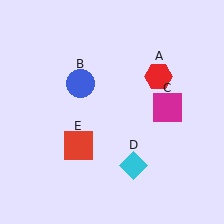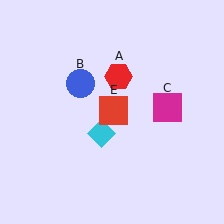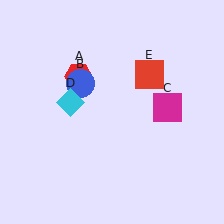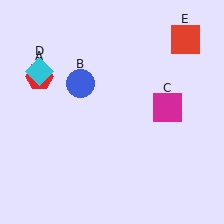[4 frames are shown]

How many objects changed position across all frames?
3 objects changed position: red hexagon (object A), cyan diamond (object D), red square (object E).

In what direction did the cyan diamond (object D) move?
The cyan diamond (object D) moved up and to the left.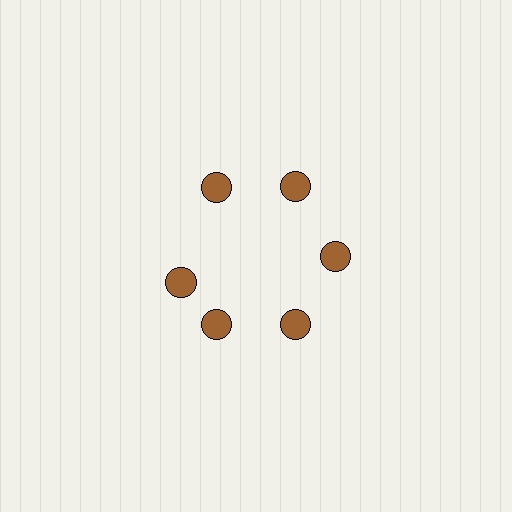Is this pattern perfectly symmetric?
No. The 6 brown circles are arranged in a ring, but one element near the 9 o'clock position is rotated out of alignment along the ring, breaking the 6-fold rotational symmetry.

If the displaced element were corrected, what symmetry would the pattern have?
It would have 6-fold rotational symmetry — the pattern would map onto itself every 60 degrees.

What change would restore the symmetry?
The symmetry would be restored by rotating it back into even spacing with its neighbors so that all 6 circles sit at equal angles and equal distance from the center.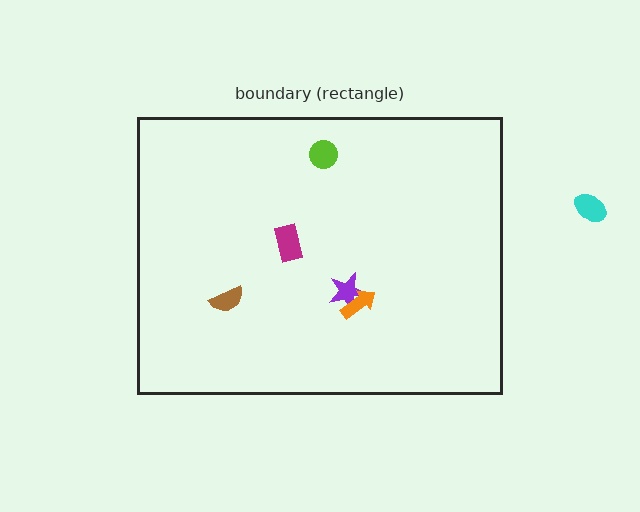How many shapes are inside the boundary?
5 inside, 1 outside.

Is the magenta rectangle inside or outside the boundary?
Inside.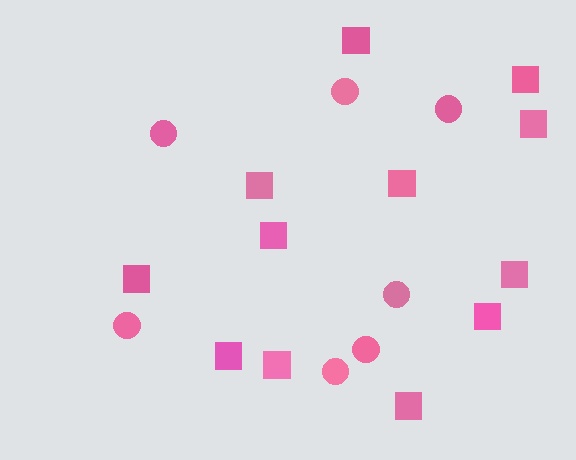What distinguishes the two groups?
There are 2 groups: one group of squares (12) and one group of circles (7).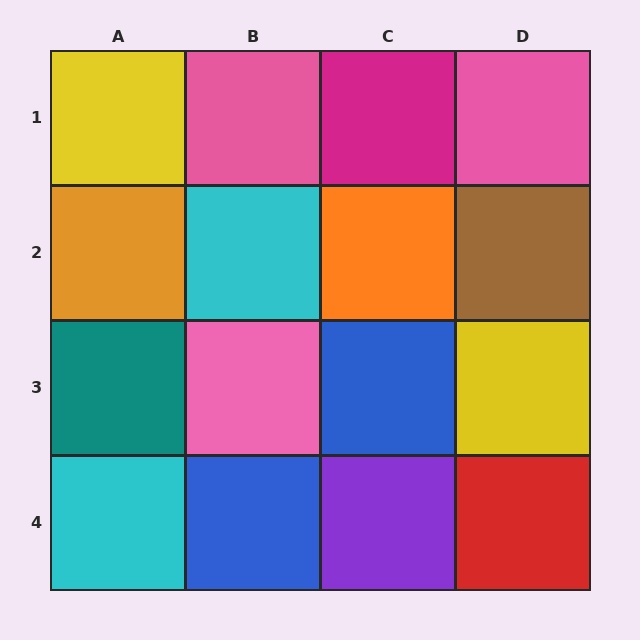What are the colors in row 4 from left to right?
Cyan, blue, purple, red.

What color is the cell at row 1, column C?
Magenta.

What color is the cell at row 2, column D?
Brown.